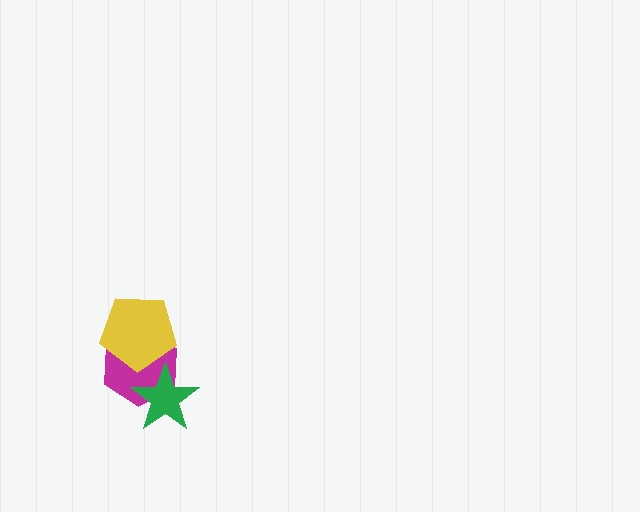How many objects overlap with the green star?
1 object overlaps with the green star.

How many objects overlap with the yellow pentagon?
1 object overlaps with the yellow pentagon.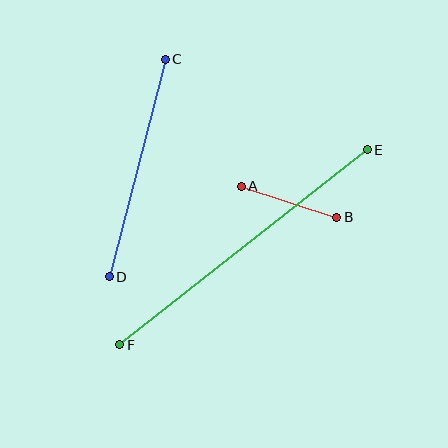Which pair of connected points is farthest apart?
Points E and F are farthest apart.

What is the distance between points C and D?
The distance is approximately 224 pixels.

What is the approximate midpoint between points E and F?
The midpoint is at approximately (244, 247) pixels.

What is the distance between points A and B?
The distance is approximately 100 pixels.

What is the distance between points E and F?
The distance is approximately 315 pixels.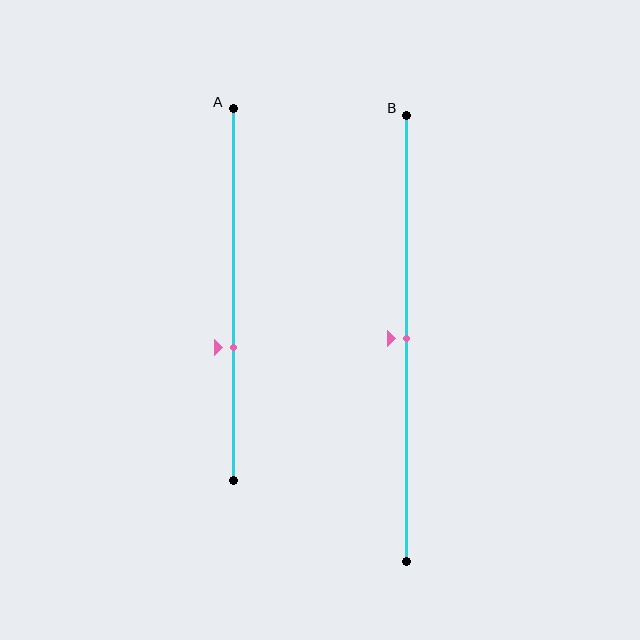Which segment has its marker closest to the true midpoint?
Segment B has its marker closest to the true midpoint.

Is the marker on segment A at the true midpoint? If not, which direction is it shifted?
No, the marker on segment A is shifted downward by about 14% of the segment length.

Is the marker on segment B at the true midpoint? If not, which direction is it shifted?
Yes, the marker on segment B is at the true midpoint.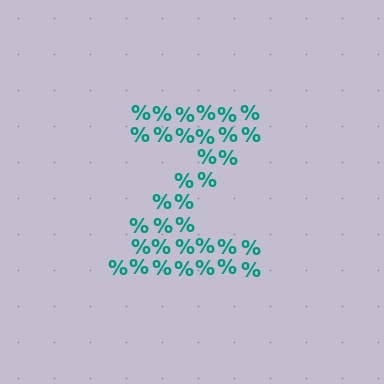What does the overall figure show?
The overall figure shows the letter Z.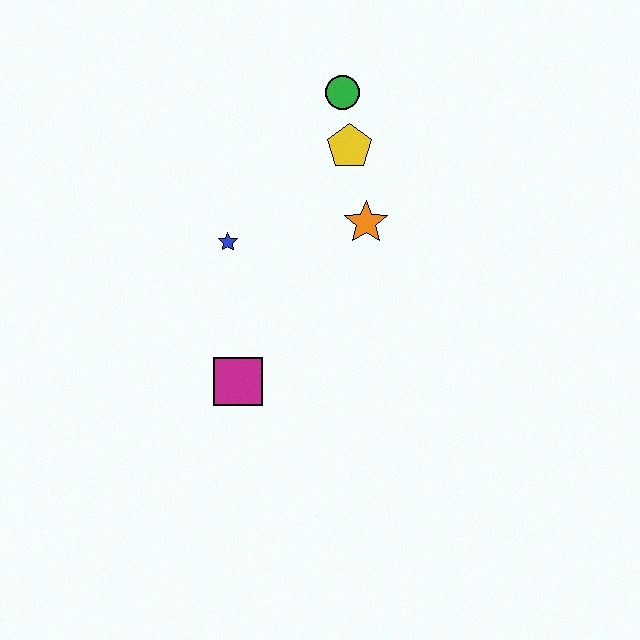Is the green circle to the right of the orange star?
No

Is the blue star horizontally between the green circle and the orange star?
No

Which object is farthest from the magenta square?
The green circle is farthest from the magenta square.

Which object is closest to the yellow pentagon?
The green circle is closest to the yellow pentagon.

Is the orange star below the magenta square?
No